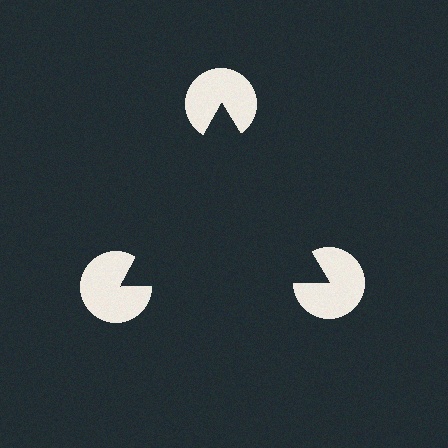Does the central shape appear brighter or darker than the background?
It typically appears slightly darker than the background, even though no actual brightness change is drawn.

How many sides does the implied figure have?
3 sides.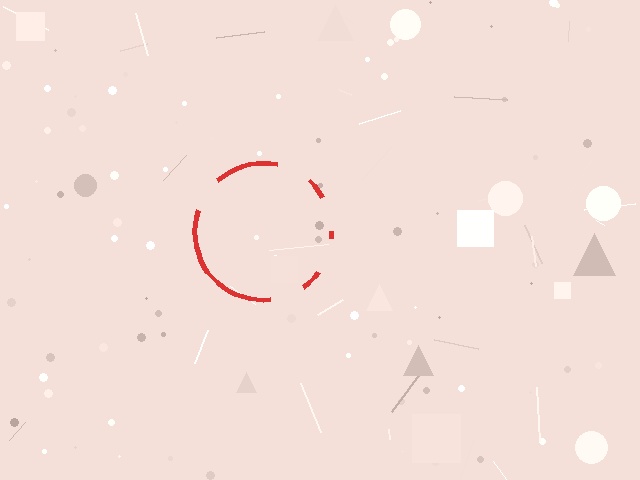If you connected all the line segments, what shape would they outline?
They would outline a circle.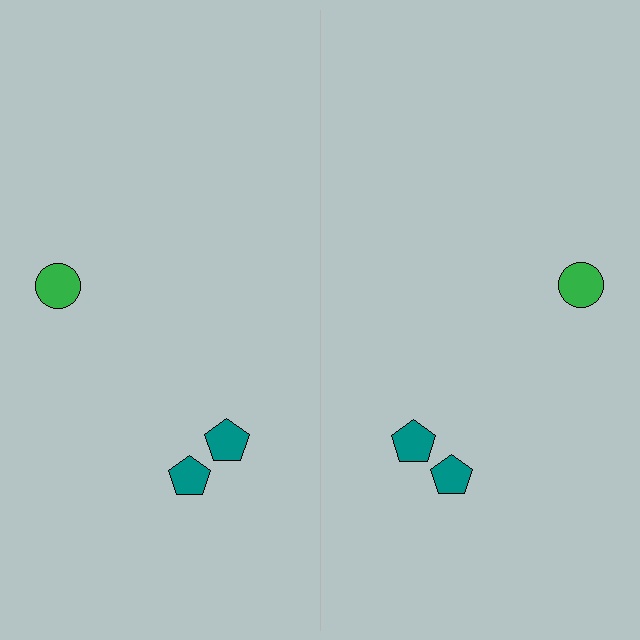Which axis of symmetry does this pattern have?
The pattern has a vertical axis of symmetry running through the center of the image.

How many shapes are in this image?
There are 6 shapes in this image.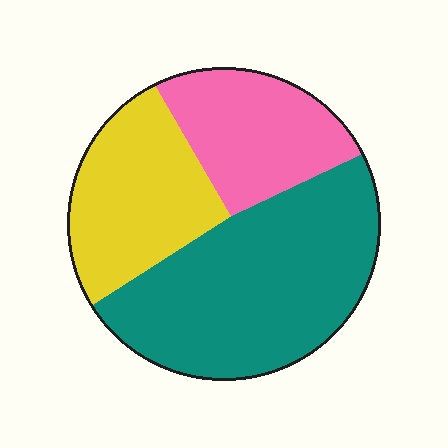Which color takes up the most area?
Teal, at roughly 50%.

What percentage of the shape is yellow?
Yellow covers around 25% of the shape.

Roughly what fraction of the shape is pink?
Pink covers about 25% of the shape.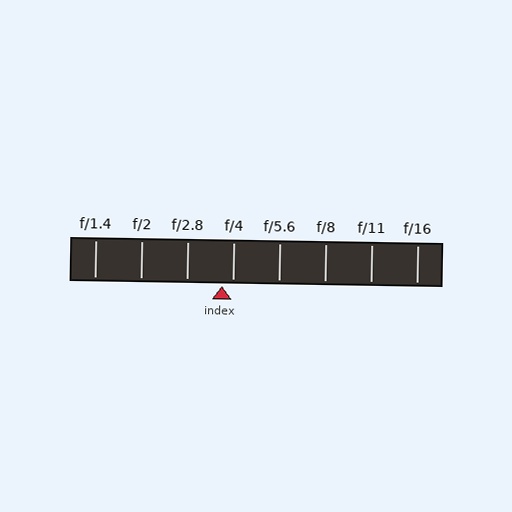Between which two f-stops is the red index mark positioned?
The index mark is between f/2.8 and f/4.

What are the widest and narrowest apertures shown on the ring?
The widest aperture shown is f/1.4 and the narrowest is f/16.